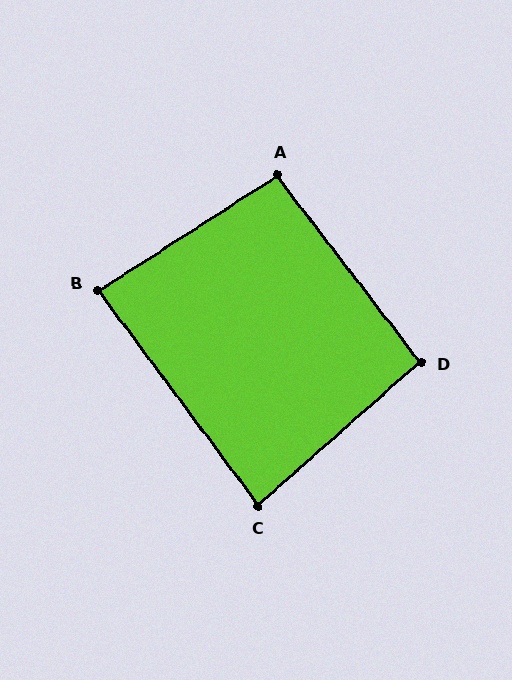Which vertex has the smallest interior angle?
C, at approximately 85 degrees.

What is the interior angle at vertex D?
Approximately 94 degrees (approximately right).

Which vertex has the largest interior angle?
A, at approximately 95 degrees.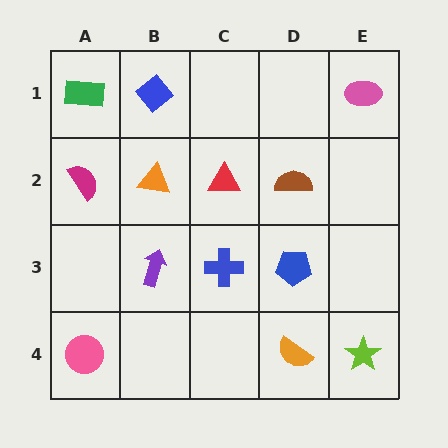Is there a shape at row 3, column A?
No, that cell is empty.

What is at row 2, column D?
A brown semicircle.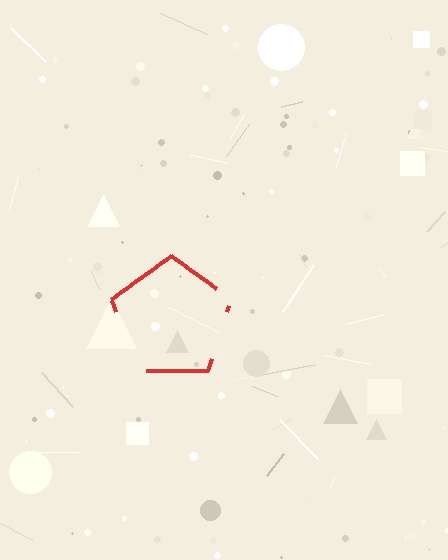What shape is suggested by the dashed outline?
The dashed outline suggests a pentagon.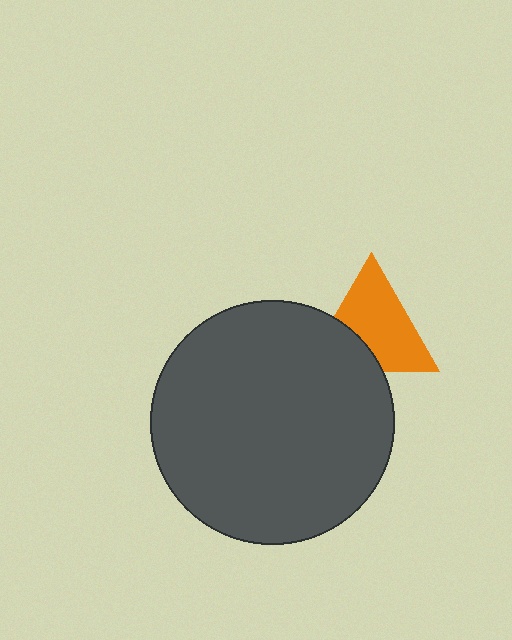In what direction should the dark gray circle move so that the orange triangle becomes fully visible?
The dark gray circle should move down. That is the shortest direction to clear the overlap and leave the orange triangle fully visible.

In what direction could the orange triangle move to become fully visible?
The orange triangle could move up. That would shift it out from behind the dark gray circle entirely.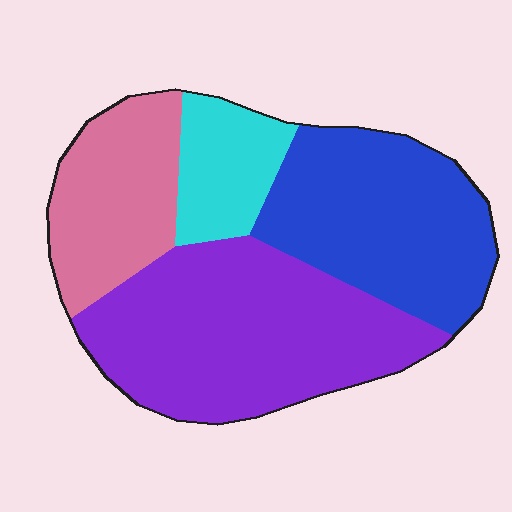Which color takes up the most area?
Purple, at roughly 40%.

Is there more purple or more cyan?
Purple.